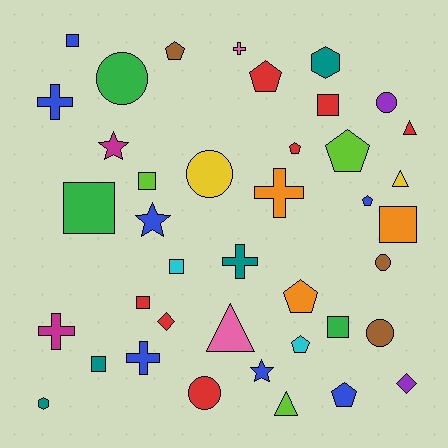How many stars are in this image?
There are 3 stars.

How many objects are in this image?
There are 40 objects.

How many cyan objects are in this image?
There are 2 cyan objects.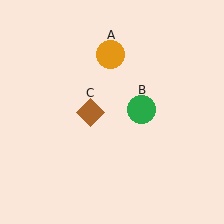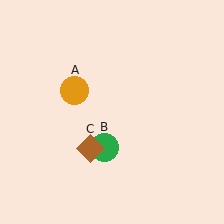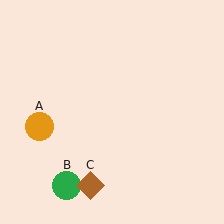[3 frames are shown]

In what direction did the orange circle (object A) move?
The orange circle (object A) moved down and to the left.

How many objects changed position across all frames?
3 objects changed position: orange circle (object A), green circle (object B), brown diamond (object C).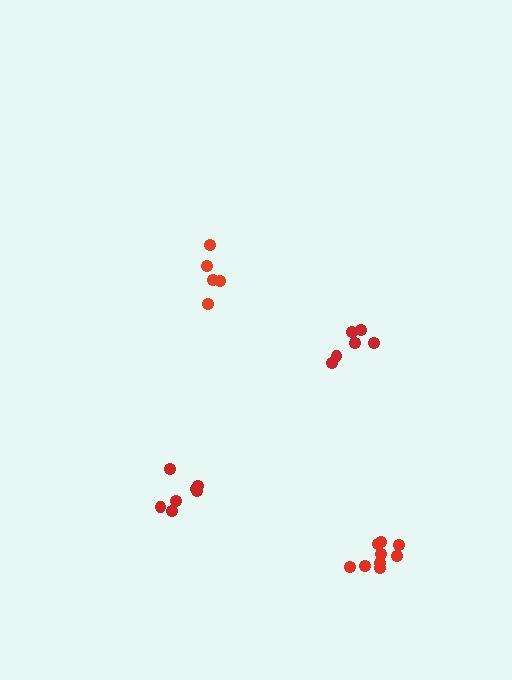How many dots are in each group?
Group 1: 5 dots, Group 2: 6 dots, Group 3: 7 dots, Group 4: 9 dots (27 total).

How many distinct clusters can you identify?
There are 4 distinct clusters.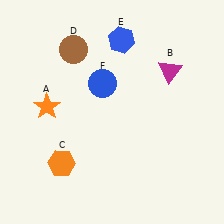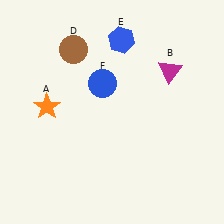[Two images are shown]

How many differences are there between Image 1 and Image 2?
There is 1 difference between the two images.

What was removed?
The orange hexagon (C) was removed in Image 2.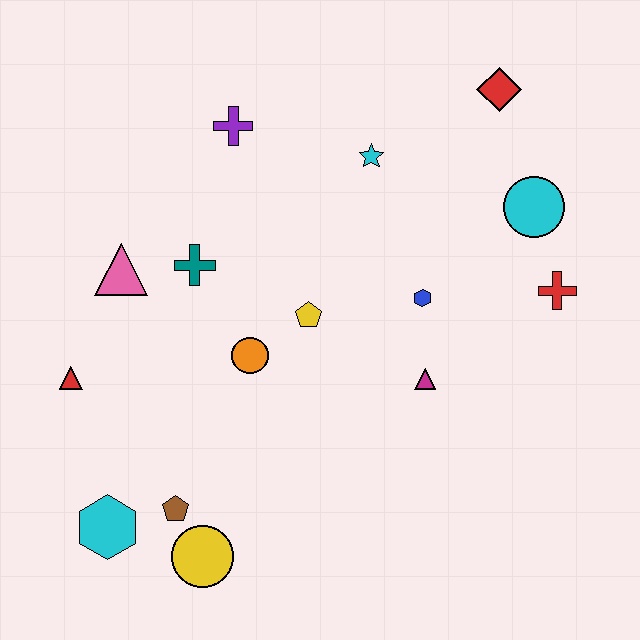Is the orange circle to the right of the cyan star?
No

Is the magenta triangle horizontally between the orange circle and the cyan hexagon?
No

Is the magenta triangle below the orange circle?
Yes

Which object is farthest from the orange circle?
The red diamond is farthest from the orange circle.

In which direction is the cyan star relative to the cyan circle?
The cyan star is to the left of the cyan circle.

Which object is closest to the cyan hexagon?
The brown pentagon is closest to the cyan hexagon.